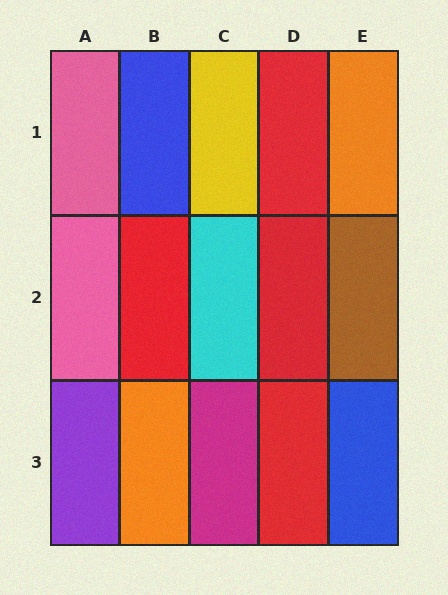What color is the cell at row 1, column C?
Yellow.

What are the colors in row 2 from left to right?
Pink, red, cyan, red, brown.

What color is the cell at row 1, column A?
Pink.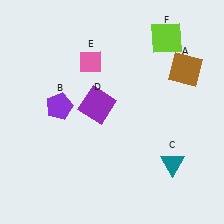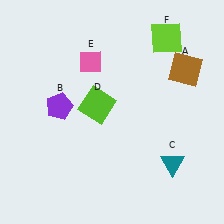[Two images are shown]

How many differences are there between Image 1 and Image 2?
There is 1 difference between the two images.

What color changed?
The square (D) changed from purple in Image 1 to lime in Image 2.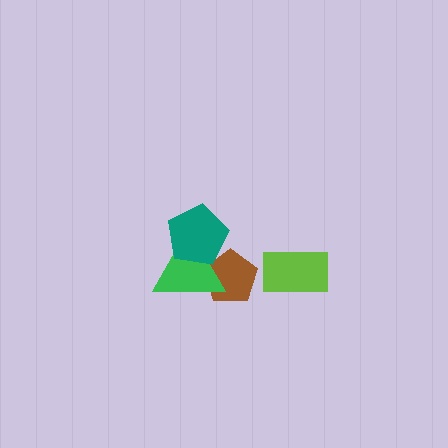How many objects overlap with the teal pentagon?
2 objects overlap with the teal pentagon.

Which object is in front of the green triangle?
The teal pentagon is in front of the green triangle.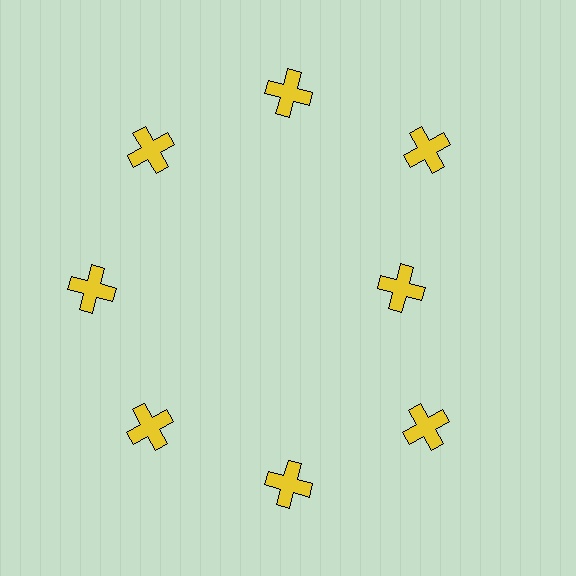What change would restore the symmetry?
The symmetry would be restored by moving it outward, back onto the ring so that all 8 crosses sit at equal angles and equal distance from the center.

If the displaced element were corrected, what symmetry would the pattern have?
It would have 8-fold rotational symmetry — the pattern would map onto itself every 45 degrees.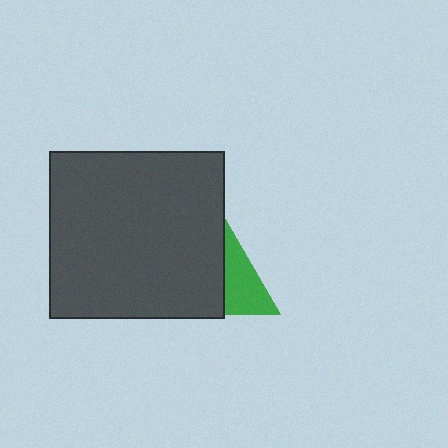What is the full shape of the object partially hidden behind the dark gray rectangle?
The partially hidden object is a green triangle.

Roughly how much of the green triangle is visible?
A small part of it is visible (roughly 35%).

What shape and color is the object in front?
The object in front is a dark gray rectangle.